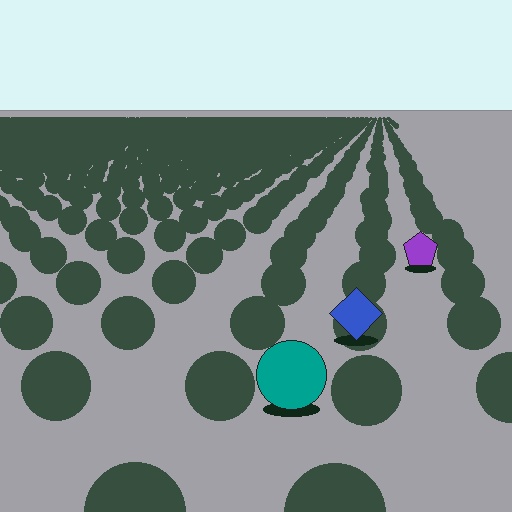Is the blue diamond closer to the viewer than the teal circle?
No. The teal circle is closer — you can tell from the texture gradient: the ground texture is coarser near it.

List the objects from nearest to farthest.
From nearest to farthest: the teal circle, the blue diamond, the purple pentagon.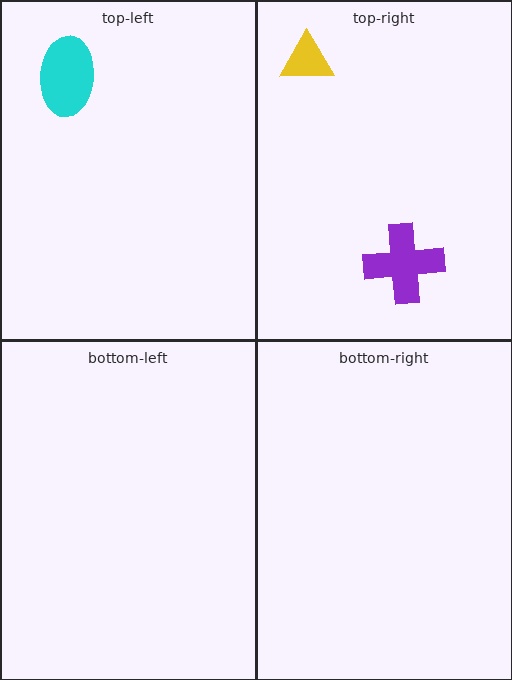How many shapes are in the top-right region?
2.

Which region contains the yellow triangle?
The top-right region.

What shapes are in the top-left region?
The cyan ellipse.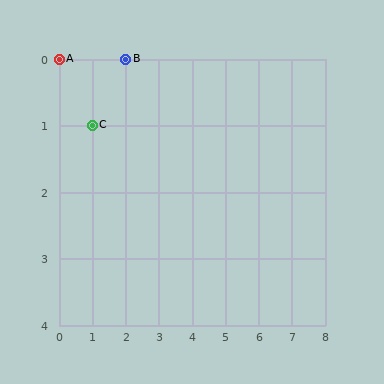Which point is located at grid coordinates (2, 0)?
Point B is at (2, 0).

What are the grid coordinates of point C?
Point C is at grid coordinates (1, 1).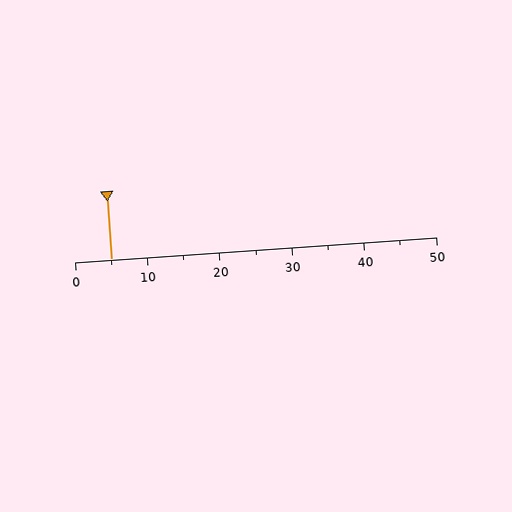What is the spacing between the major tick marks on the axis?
The major ticks are spaced 10 apart.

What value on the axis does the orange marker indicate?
The marker indicates approximately 5.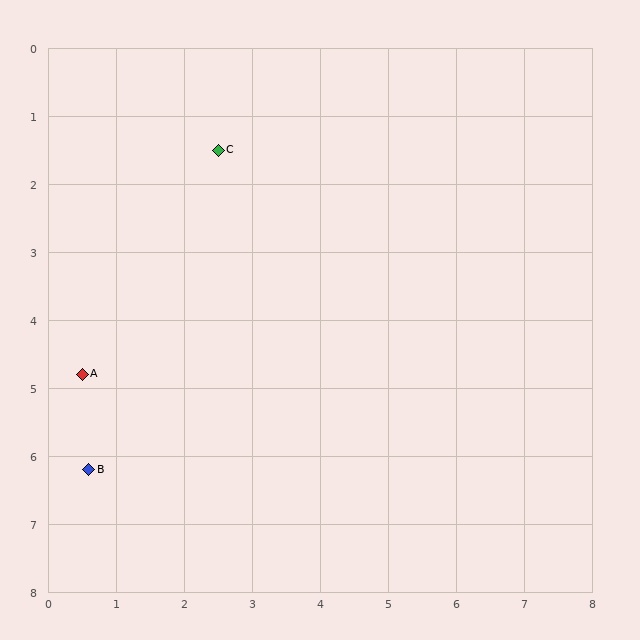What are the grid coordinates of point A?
Point A is at approximately (0.5, 4.8).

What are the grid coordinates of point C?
Point C is at approximately (2.5, 1.5).